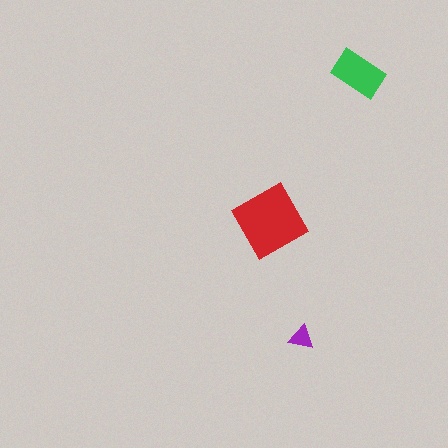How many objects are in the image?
There are 3 objects in the image.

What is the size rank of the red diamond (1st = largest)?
1st.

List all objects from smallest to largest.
The purple triangle, the green rectangle, the red diamond.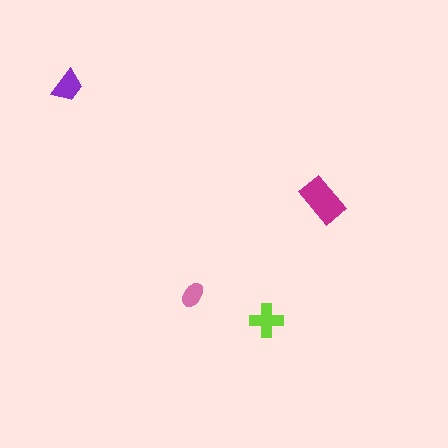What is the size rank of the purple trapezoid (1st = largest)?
3rd.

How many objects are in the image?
There are 4 objects in the image.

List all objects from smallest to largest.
The pink ellipse, the purple trapezoid, the lime cross, the magenta rectangle.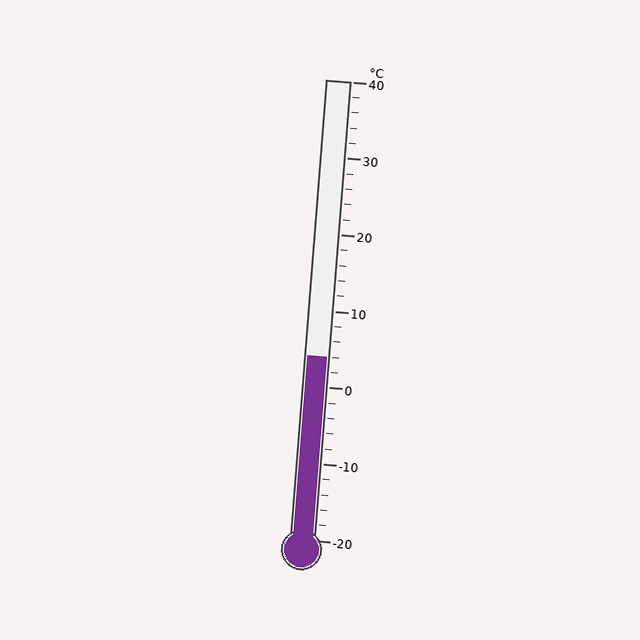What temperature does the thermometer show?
The thermometer shows approximately 4°C.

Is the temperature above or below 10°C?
The temperature is below 10°C.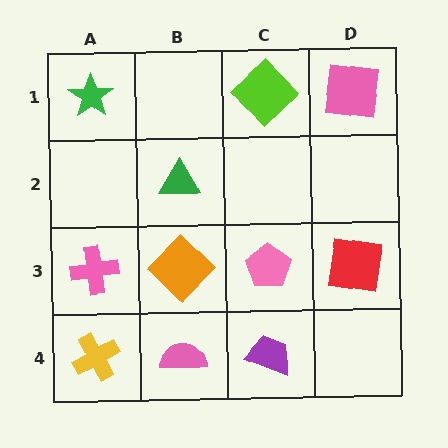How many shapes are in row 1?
3 shapes.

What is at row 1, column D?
A pink square.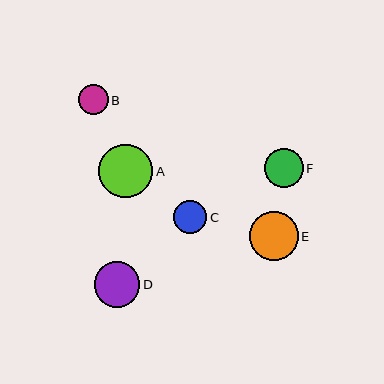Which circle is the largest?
Circle A is the largest with a size of approximately 54 pixels.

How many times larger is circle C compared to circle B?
Circle C is approximately 1.1 times the size of circle B.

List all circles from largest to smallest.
From largest to smallest: A, E, D, F, C, B.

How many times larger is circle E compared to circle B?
Circle E is approximately 1.6 times the size of circle B.